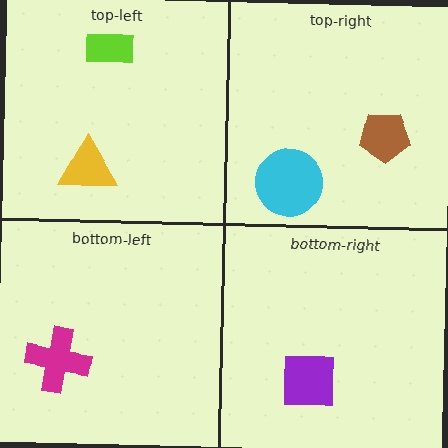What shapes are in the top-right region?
The cyan circle, the brown pentagon.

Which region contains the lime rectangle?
The top-left region.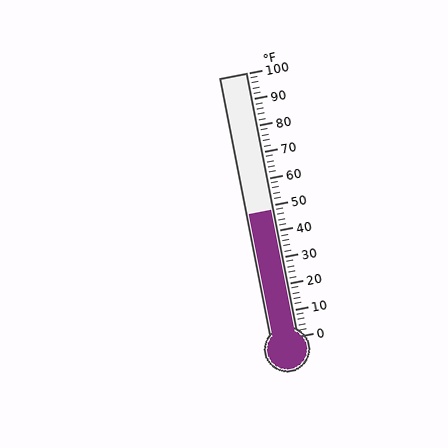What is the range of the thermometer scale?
The thermometer scale ranges from 0°F to 100°F.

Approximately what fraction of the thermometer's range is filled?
The thermometer is filled to approximately 50% of its range.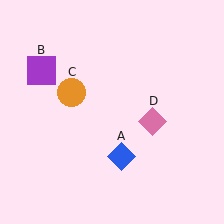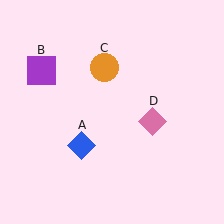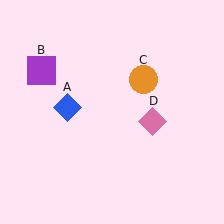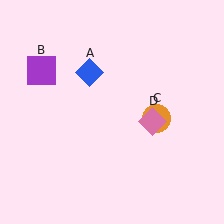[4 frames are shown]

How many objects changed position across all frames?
2 objects changed position: blue diamond (object A), orange circle (object C).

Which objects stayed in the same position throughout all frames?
Purple square (object B) and pink diamond (object D) remained stationary.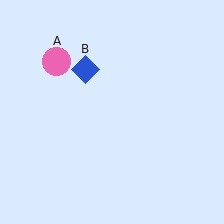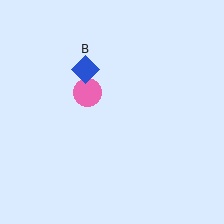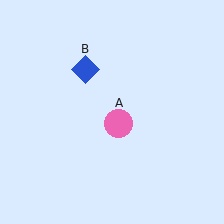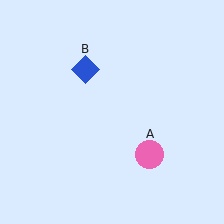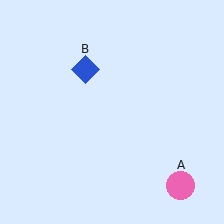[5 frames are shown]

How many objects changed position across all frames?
1 object changed position: pink circle (object A).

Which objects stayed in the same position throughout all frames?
Blue diamond (object B) remained stationary.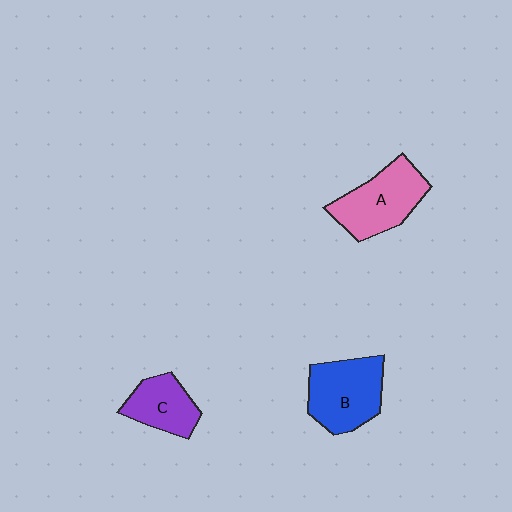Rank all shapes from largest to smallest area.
From largest to smallest: B (blue), A (pink), C (purple).